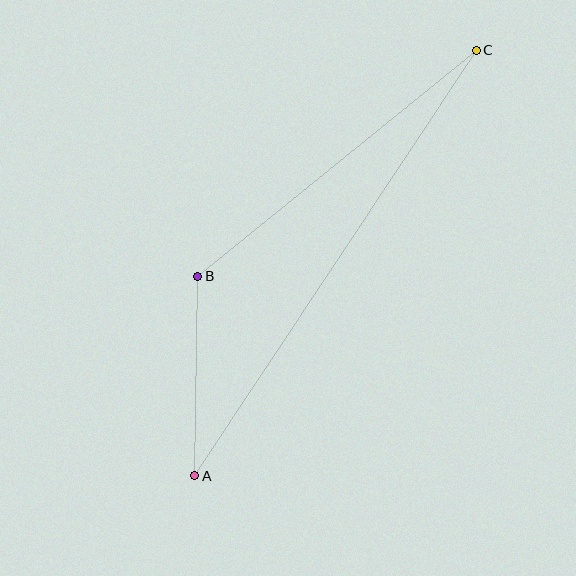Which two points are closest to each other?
Points A and B are closest to each other.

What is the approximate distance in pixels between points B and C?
The distance between B and C is approximately 359 pixels.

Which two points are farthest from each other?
Points A and C are farthest from each other.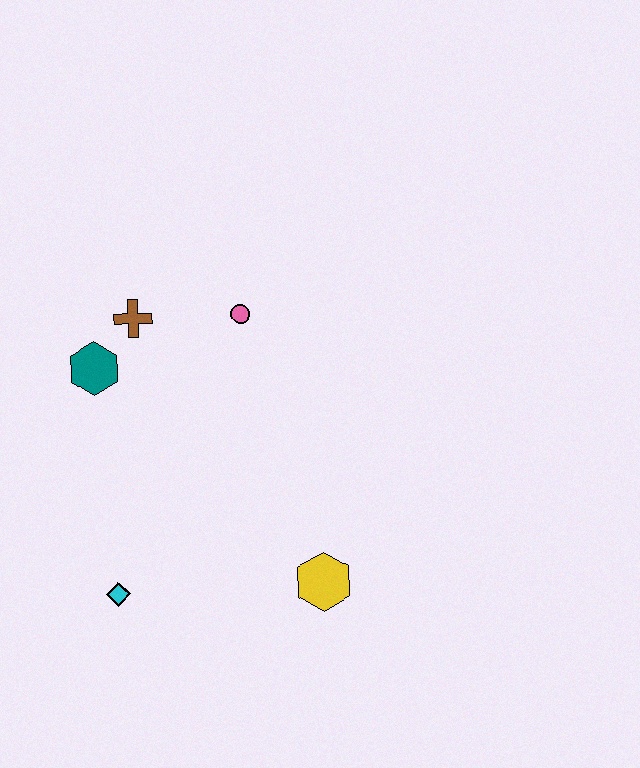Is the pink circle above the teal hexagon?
Yes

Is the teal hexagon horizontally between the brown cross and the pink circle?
No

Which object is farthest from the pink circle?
The cyan diamond is farthest from the pink circle.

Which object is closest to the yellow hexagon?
The cyan diamond is closest to the yellow hexagon.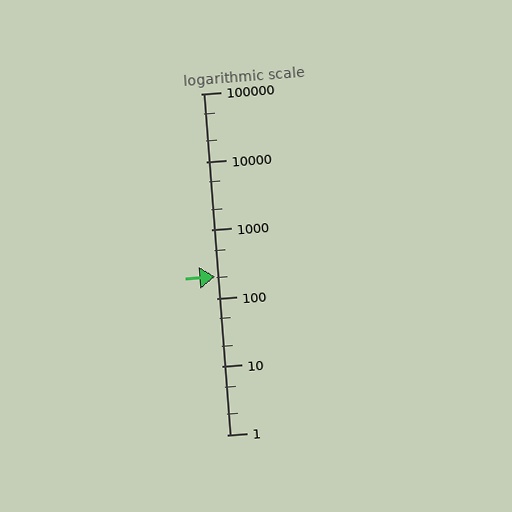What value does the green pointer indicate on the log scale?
The pointer indicates approximately 210.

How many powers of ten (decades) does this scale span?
The scale spans 5 decades, from 1 to 100000.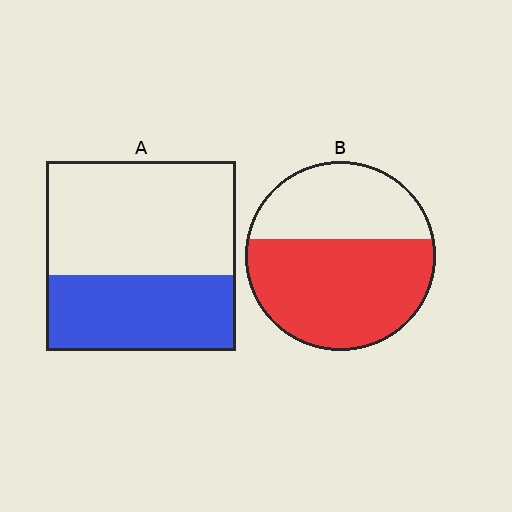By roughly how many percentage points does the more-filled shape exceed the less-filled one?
By roughly 20 percentage points (B over A).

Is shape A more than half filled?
No.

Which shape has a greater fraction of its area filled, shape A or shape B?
Shape B.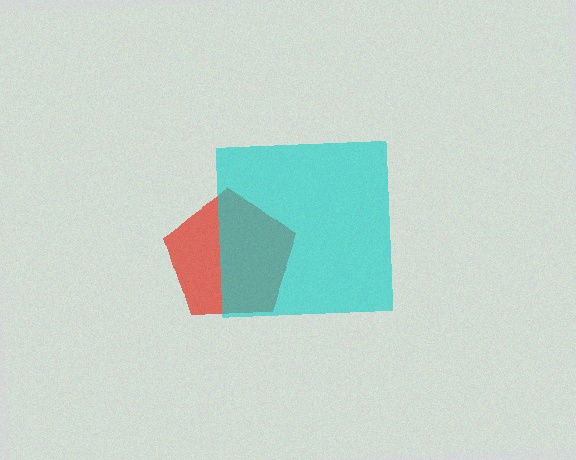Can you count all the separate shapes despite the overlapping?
Yes, there are 2 separate shapes.